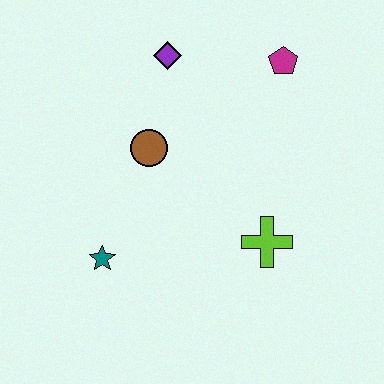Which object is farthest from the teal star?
The magenta pentagon is farthest from the teal star.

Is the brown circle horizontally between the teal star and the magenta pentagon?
Yes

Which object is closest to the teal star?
The brown circle is closest to the teal star.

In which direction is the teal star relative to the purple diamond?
The teal star is below the purple diamond.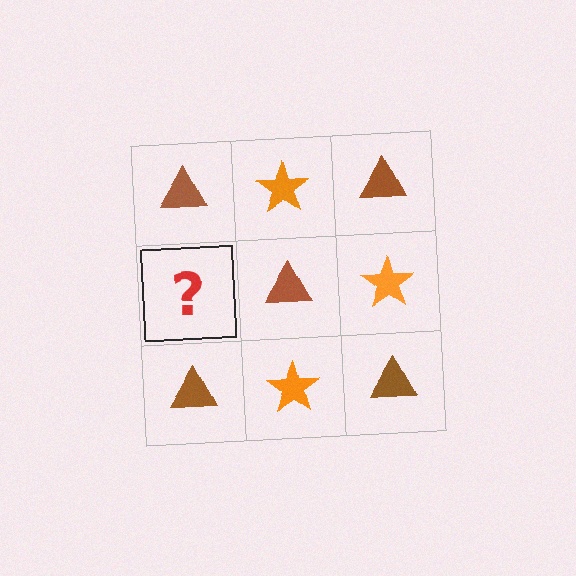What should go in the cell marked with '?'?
The missing cell should contain an orange star.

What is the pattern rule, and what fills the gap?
The rule is that it alternates brown triangle and orange star in a checkerboard pattern. The gap should be filled with an orange star.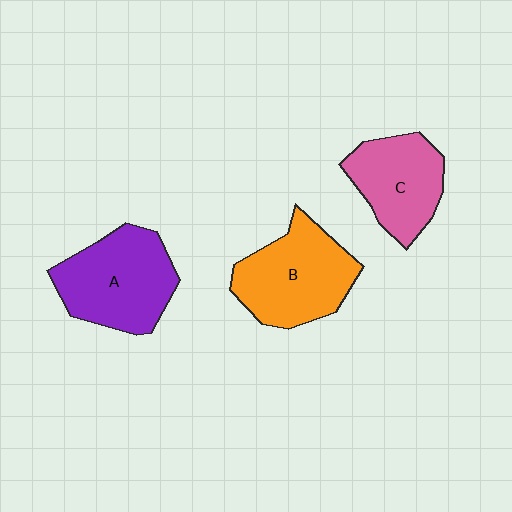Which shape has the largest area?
Shape A (purple).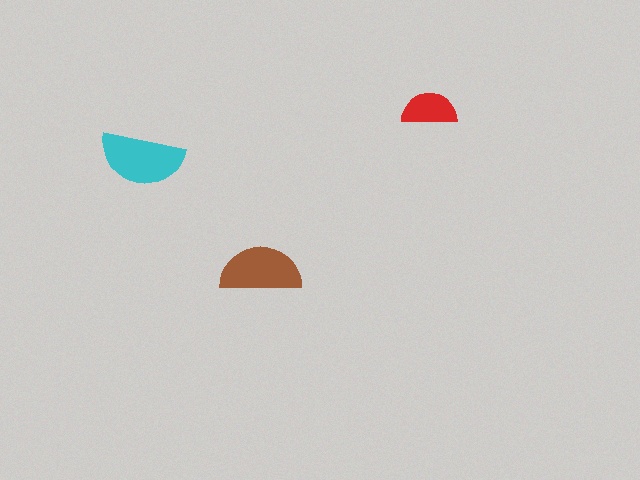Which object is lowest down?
The brown semicircle is bottommost.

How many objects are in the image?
There are 3 objects in the image.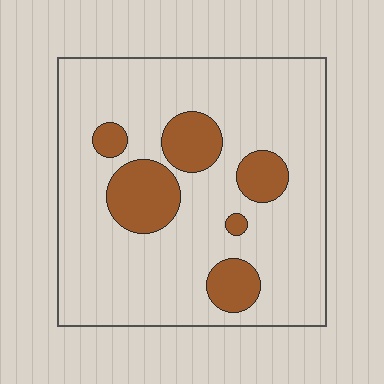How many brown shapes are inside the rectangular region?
6.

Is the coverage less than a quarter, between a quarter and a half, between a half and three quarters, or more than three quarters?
Less than a quarter.